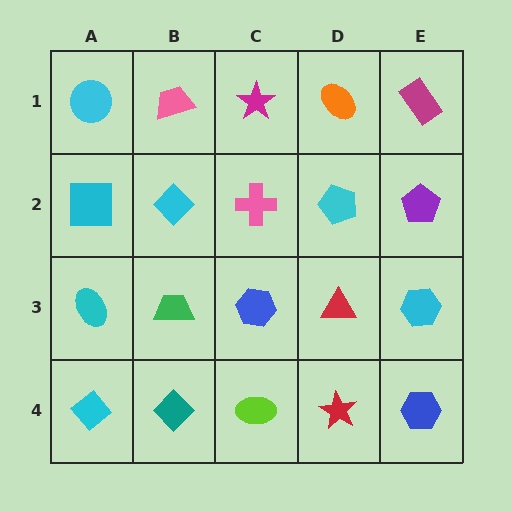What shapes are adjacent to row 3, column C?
A pink cross (row 2, column C), a lime ellipse (row 4, column C), a green trapezoid (row 3, column B), a red triangle (row 3, column D).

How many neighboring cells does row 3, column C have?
4.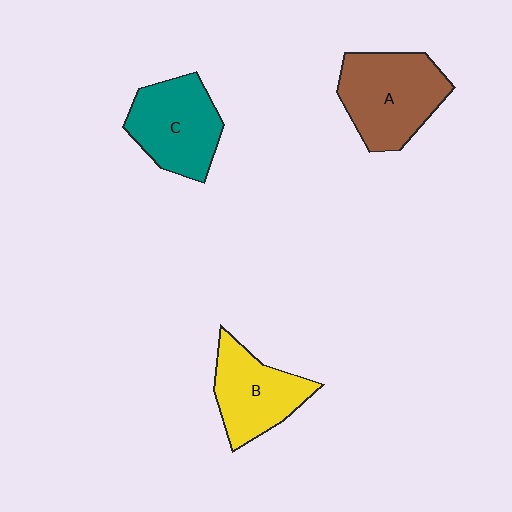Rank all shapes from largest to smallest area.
From largest to smallest: A (brown), C (teal), B (yellow).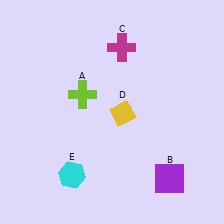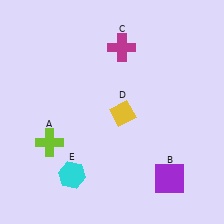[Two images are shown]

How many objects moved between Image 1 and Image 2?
1 object moved between the two images.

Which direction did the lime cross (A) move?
The lime cross (A) moved down.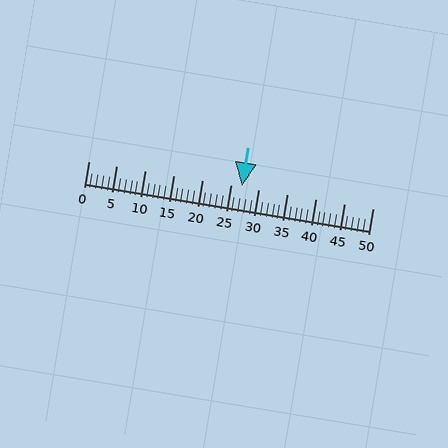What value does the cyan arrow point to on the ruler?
The cyan arrow points to approximately 27.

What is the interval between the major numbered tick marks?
The major tick marks are spaced 5 units apart.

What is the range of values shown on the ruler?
The ruler shows values from 0 to 50.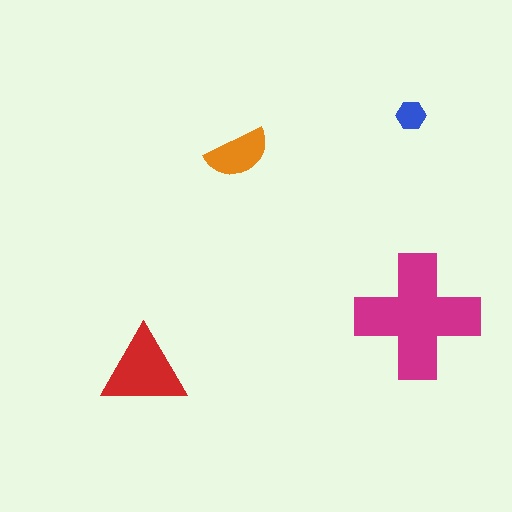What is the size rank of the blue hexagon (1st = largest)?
4th.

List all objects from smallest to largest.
The blue hexagon, the orange semicircle, the red triangle, the magenta cross.